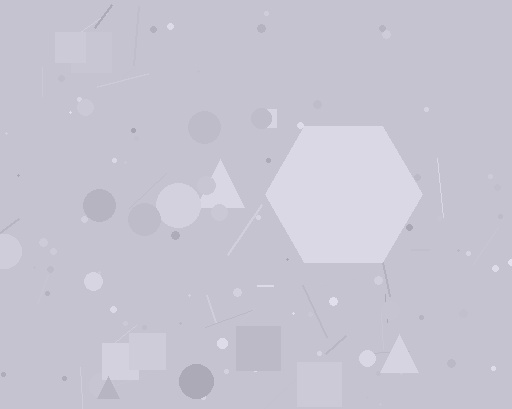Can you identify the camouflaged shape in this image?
The camouflaged shape is a hexagon.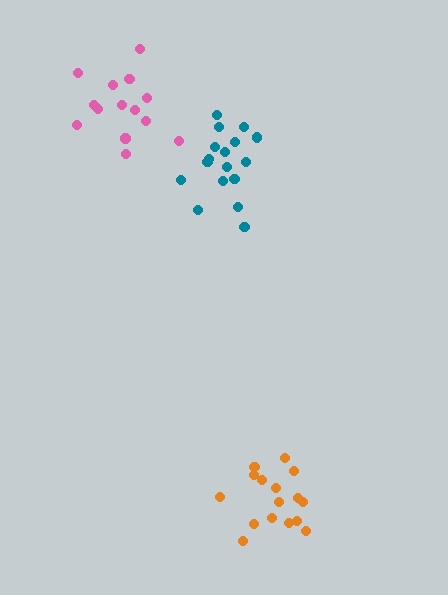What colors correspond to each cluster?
The clusters are colored: teal, orange, pink.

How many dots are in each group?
Group 1: 18 dots, Group 2: 16 dots, Group 3: 15 dots (49 total).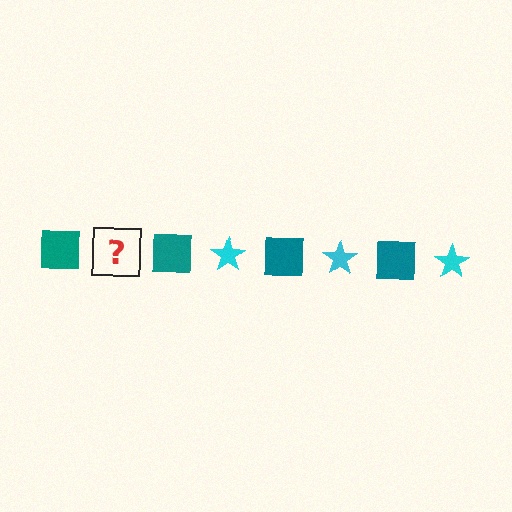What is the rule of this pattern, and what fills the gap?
The rule is that the pattern alternates between teal square and cyan star. The gap should be filled with a cyan star.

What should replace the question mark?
The question mark should be replaced with a cyan star.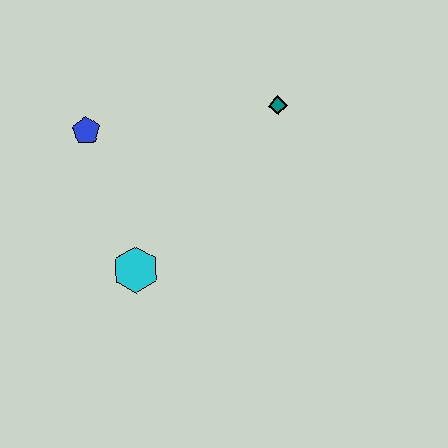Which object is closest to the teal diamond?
The blue pentagon is closest to the teal diamond.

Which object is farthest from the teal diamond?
The cyan hexagon is farthest from the teal diamond.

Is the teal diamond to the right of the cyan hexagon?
Yes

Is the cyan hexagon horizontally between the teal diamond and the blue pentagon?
Yes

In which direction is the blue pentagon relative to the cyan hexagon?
The blue pentagon is above the cyan hexagon.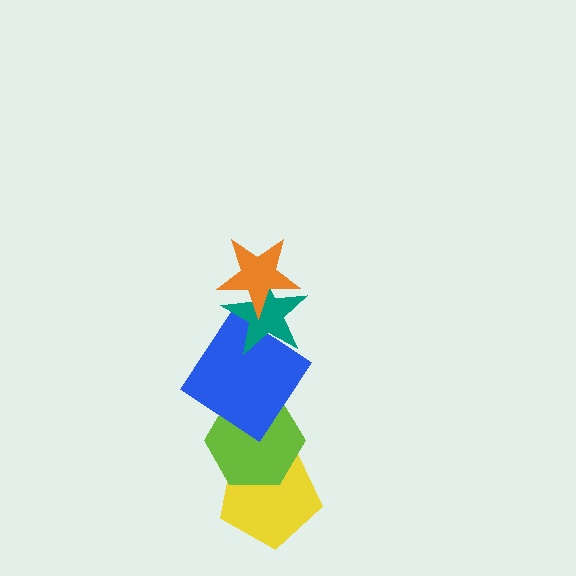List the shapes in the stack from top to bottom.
From top to bottom: the orange star, the teal star, the blue diamond, the lime hexagon, the yellow pentagon.